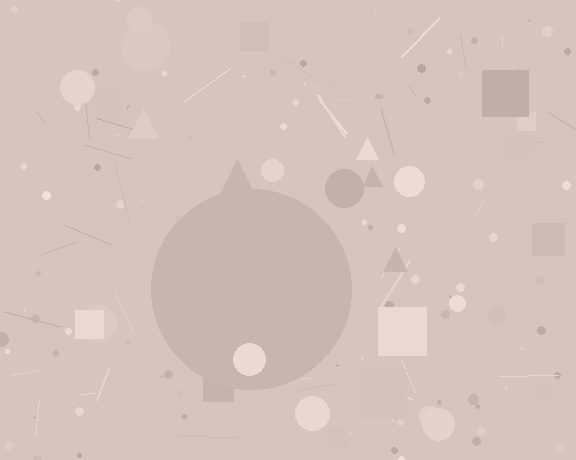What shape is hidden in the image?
A circle is hidden in the image.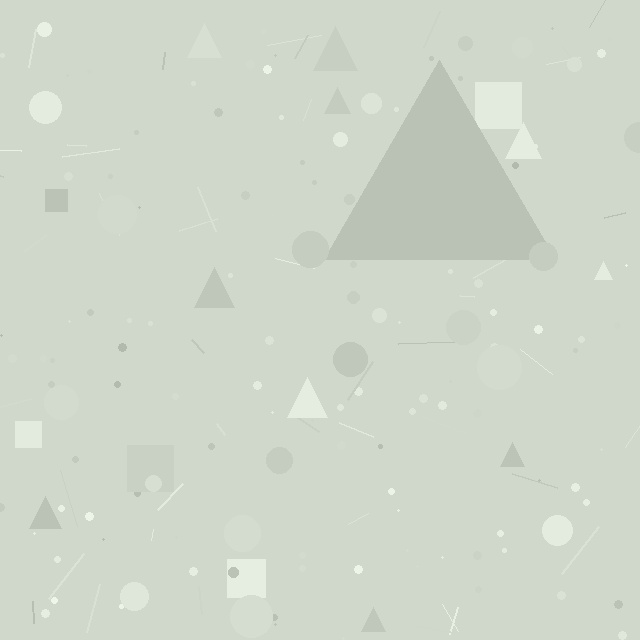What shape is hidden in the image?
A triangle is hidden in the image.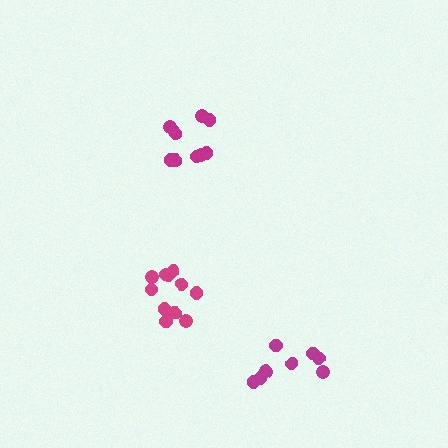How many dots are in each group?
Group 1: 9 dots, Group 2: 11 dots, Group 3: 8 dots (28 total).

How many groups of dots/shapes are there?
There are 3 groups.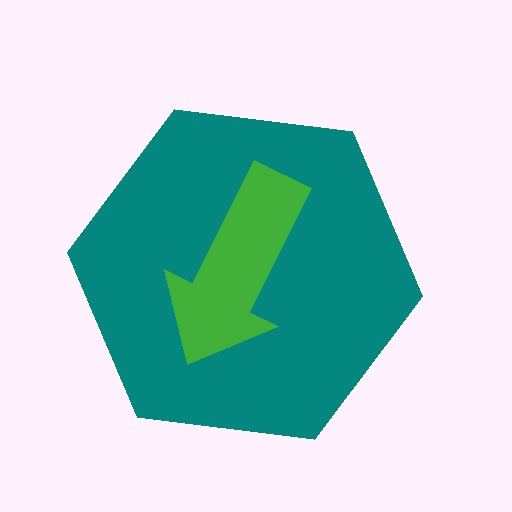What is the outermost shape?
The teal hexagon.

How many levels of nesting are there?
2.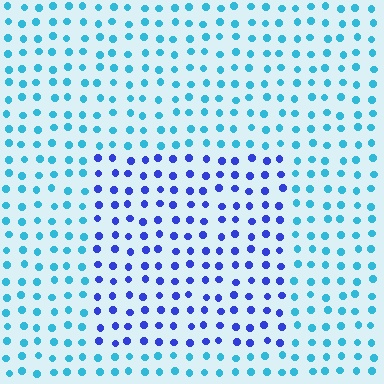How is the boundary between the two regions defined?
The boundary is defined purely by a slight shift in hue (about 44 degrees). Spacing, size, and orientation are identical on both sides.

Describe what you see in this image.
The image is filled with small cyan elements in a uniform arrangement. A rectangle-shaped region is visible where the elements are tinted to a slightly different hue, forming a subtle color boundary.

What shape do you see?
I see a rectangle.